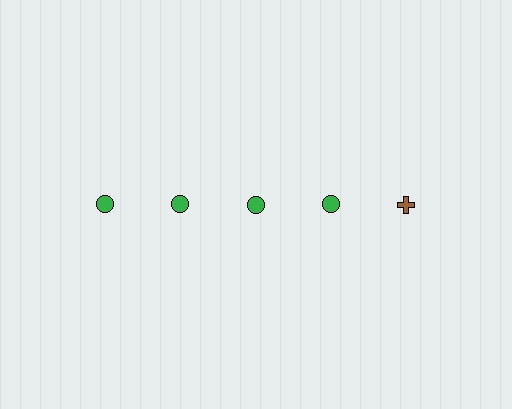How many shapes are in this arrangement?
There are 5 shapes arranged in a grid pattern.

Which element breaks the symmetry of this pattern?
The brown cross in the top row, rightmost column breaks the symmetry. All other shapes are green circles.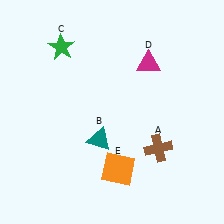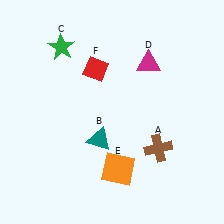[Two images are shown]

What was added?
A red diamond (F) was added in Image 2.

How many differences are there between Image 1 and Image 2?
There is 1 difference between the two images.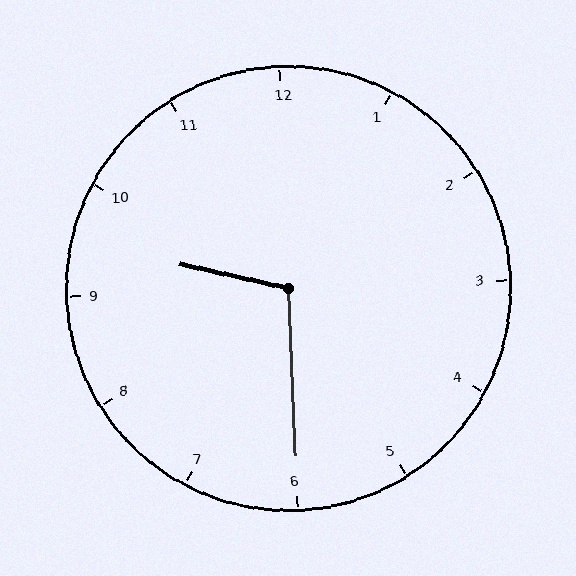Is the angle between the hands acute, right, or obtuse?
It is obtuse.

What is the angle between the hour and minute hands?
Approximately 105 degrees.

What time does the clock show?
9:30.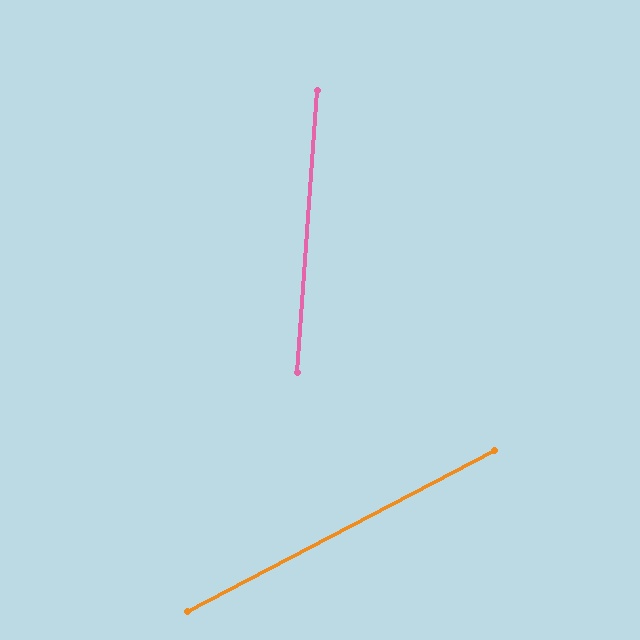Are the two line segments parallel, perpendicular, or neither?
Neither parallel nor perpendicular — they differ by about 58°.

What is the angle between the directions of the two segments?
Approximately 58 degrees.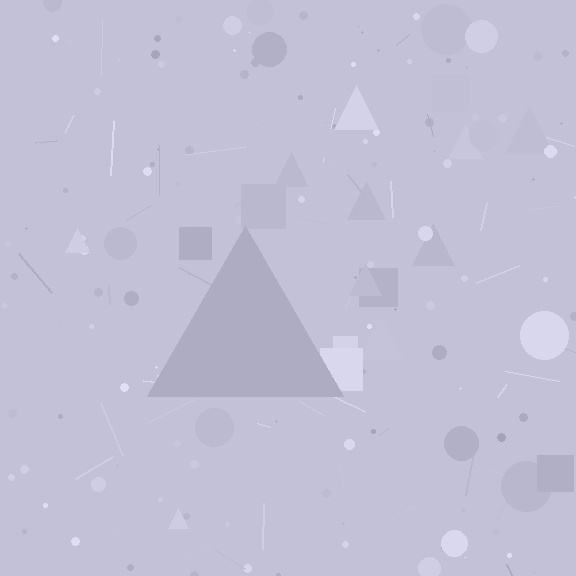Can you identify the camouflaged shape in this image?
The camouflaged shape is a triangle.